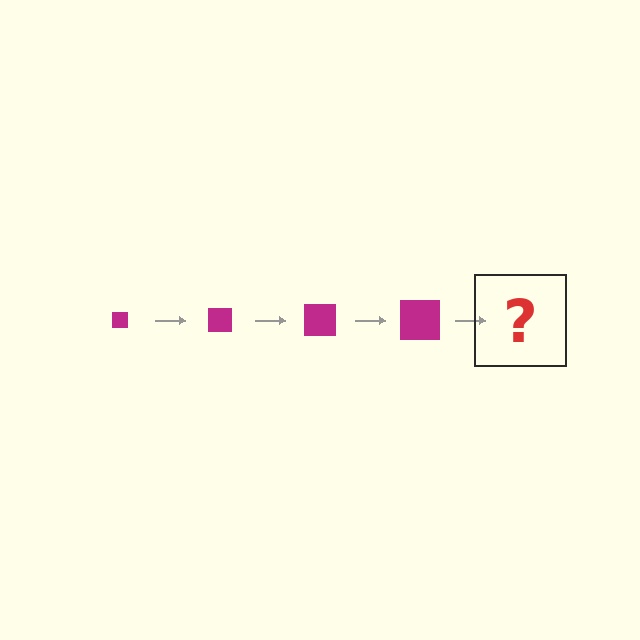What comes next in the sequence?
The next element should be a magenta square, larger than the previous one.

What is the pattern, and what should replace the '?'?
The pattern is that the square gets progressively larger each step. The '?' should be a magenta square, larger than the previous one.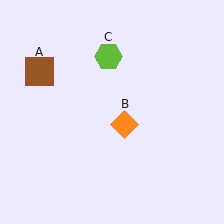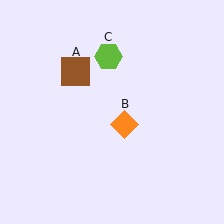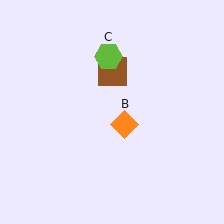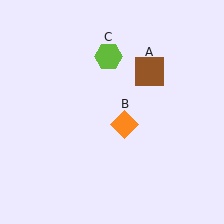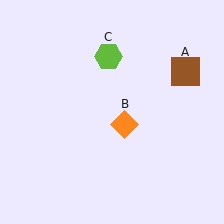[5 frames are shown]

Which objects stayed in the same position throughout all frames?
Orange diamond (object B) and lime hexagon (object C) remained stationary.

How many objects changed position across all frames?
1 object changed position: brown square (object A).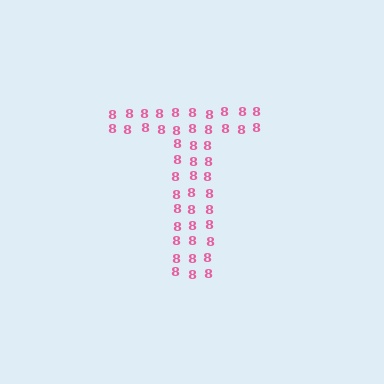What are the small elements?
The small elements are digit 8's.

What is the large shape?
The large shape is the letter T.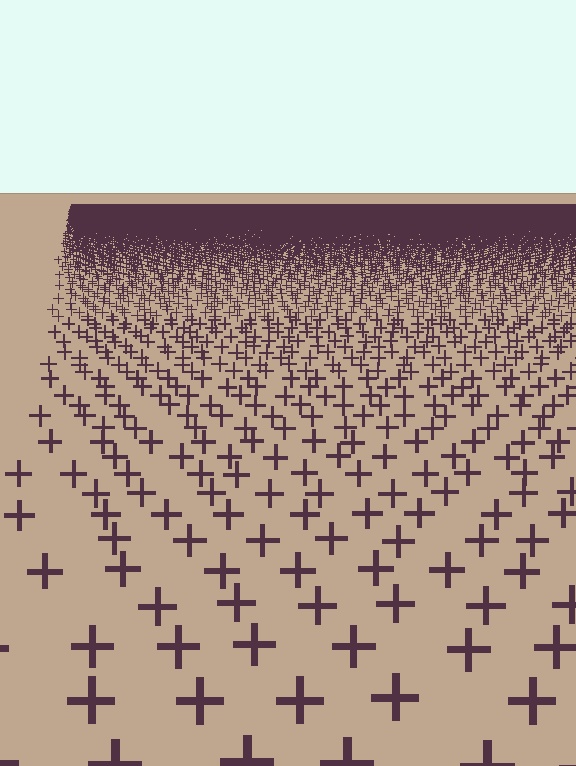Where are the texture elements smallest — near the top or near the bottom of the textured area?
Near the top.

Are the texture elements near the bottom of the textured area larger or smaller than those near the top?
Larger. Near the bottom, elements are closer to the viewer and appear at a bigger on-screen size.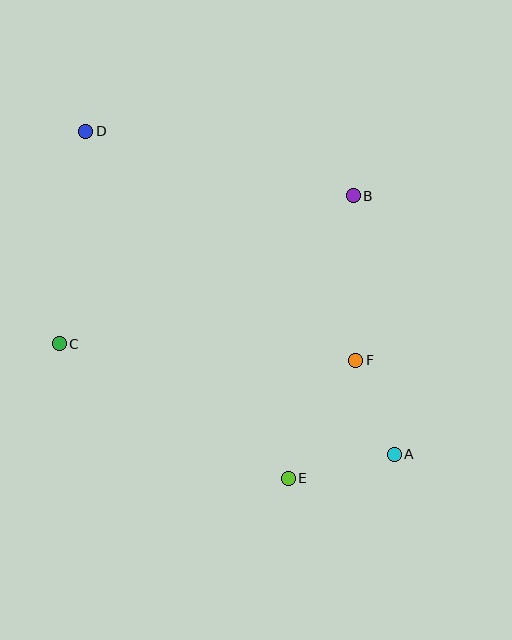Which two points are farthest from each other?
Points A and D are farthest from each other.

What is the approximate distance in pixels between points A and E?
The distance between A and E is approximately 109 pixels.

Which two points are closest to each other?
Points A and F are closest to each other.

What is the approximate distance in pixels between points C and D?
The distance between C and D is approximately 214 pixels.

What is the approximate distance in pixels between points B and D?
The distance between B and D is approximately 275 pixels.